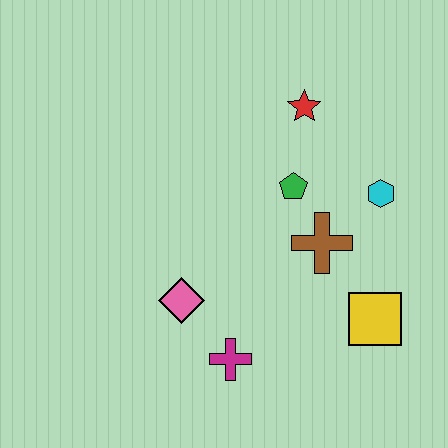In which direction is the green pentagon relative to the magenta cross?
The green pentagon is above the magenta cross.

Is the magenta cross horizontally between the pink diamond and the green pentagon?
Yes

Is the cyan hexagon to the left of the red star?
No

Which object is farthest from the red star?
The magenta cross is farthest from the red star.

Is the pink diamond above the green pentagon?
No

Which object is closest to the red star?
The green pentagon is closest to the red star.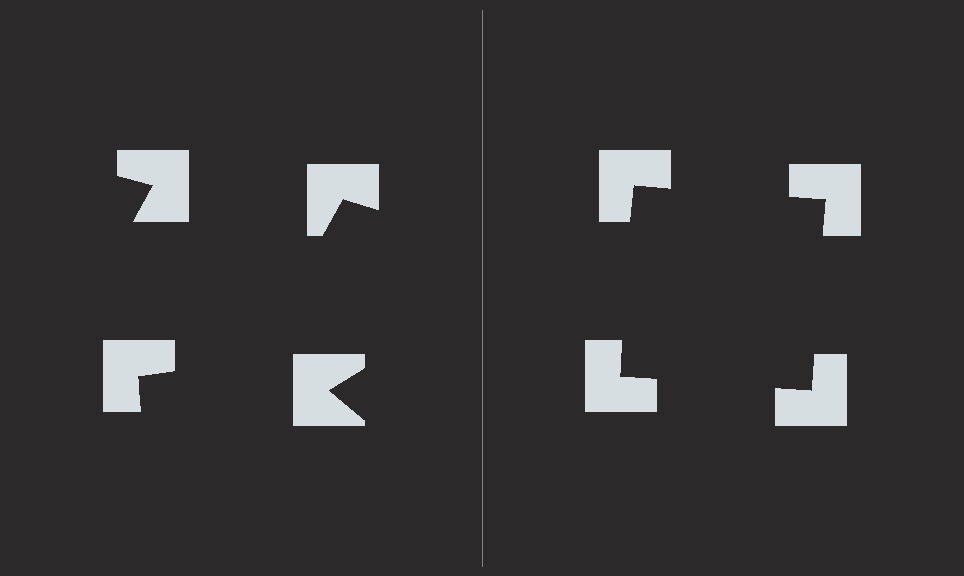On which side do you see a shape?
An illusory square appears on the right side. On the left side the wedge cuts are rotated, so no coherent shape forms.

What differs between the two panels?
The notched squares are positioned identically on both sides; only the wedge orientations differ. On the right they align to a square; on the left they are misaligned.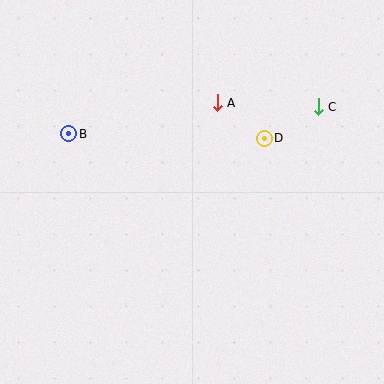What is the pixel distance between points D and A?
The distance between D and A is 59 pixels.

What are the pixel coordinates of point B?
Point B is at (69, 134).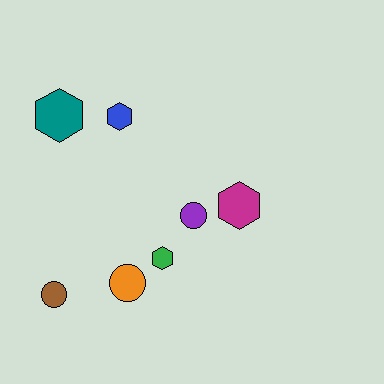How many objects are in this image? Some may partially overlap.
There are 7 objects.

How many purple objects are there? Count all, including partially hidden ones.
There is 1 purple object.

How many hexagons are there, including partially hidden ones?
There are 4 hexagons.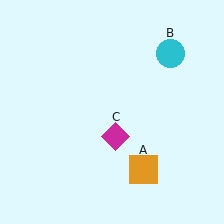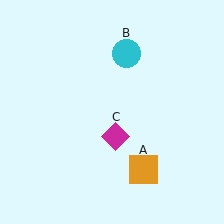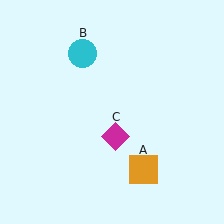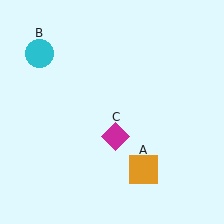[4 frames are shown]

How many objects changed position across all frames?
1 object changed position: cyan circle (object B).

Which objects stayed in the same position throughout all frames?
Orange square (object A) and magenta diamond (object C) remained stationary.